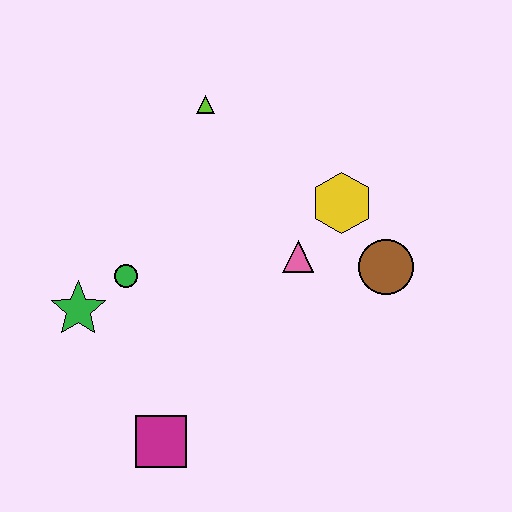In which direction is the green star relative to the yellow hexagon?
The green star is to the left of the yellow hexagon.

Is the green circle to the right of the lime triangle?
No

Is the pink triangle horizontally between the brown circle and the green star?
Yes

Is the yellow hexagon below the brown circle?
No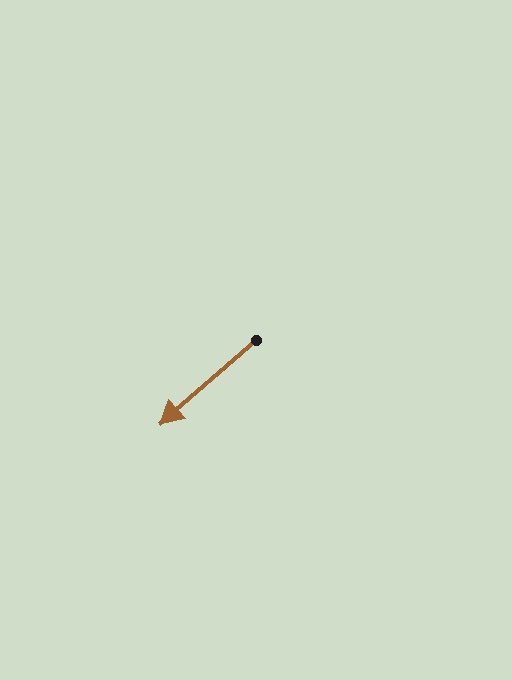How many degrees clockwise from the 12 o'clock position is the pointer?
Approximately 229 degrees.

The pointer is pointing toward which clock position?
Roughly 8 o'clock.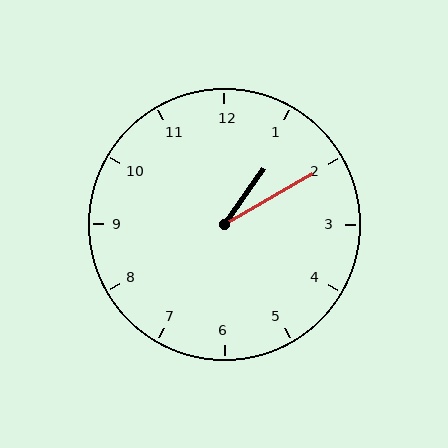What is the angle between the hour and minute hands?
Approximately 25 degrees.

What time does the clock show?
1:10.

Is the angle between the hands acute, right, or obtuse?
It is acute.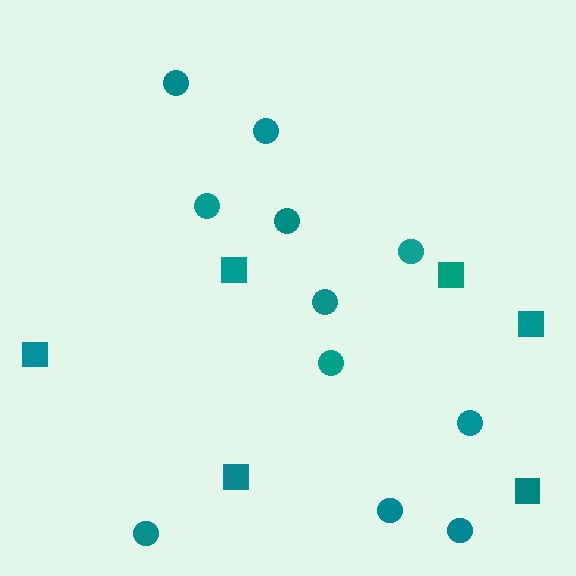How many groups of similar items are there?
There are 2 groups: one group of squares (6) and one group of circles (11).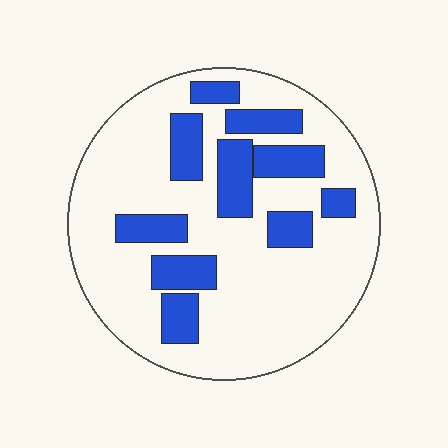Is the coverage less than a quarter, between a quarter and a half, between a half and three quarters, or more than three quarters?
Between a quarter and a half.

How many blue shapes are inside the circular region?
10.